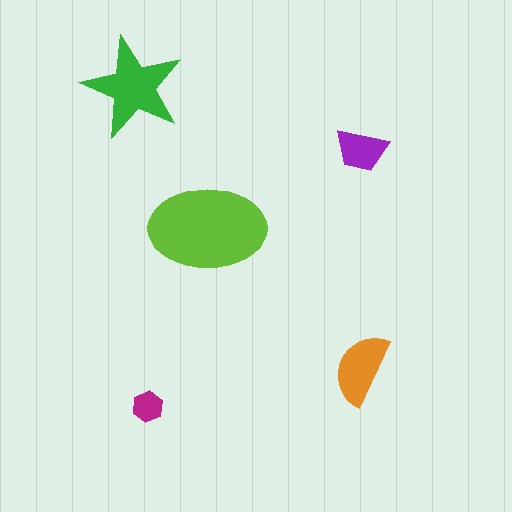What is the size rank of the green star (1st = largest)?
2nd.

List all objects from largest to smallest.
The lime ellipse, the green star, the orange semicircle, the purple trapezoid, the magenta hexagon.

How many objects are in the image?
There are 5 objects in the image.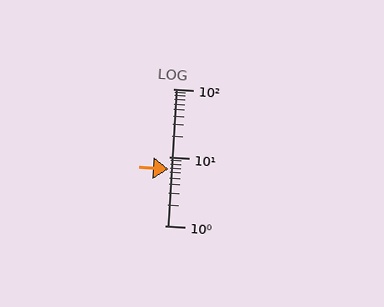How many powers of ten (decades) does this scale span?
The scale spans 2 decades, from 1 to 100.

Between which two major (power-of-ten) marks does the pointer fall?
The pointer is between 1 and 10.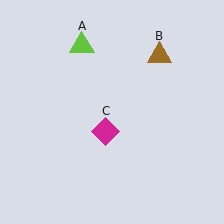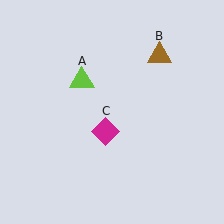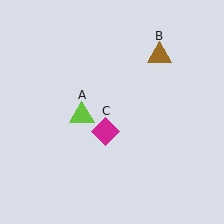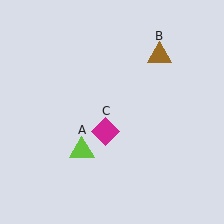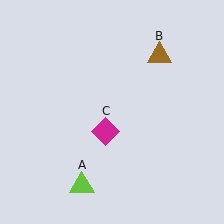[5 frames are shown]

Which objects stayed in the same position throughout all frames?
Brown triangle (object B) and magenta diamond (object C) remained stationary.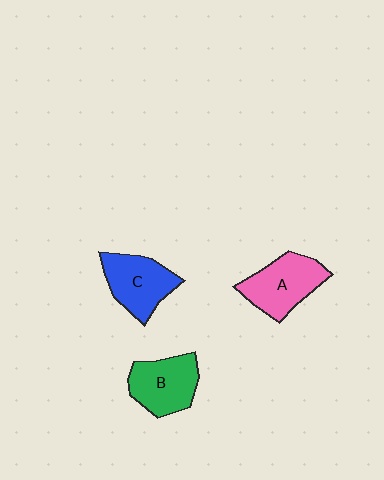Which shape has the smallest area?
Shape C (blue).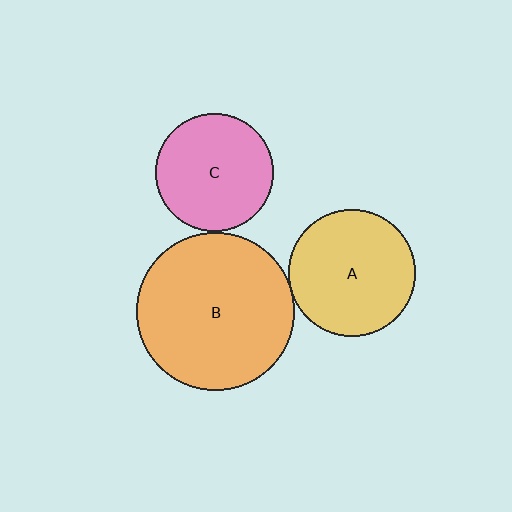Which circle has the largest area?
Circle B (orange).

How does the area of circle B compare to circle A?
Approximately 1.5 times.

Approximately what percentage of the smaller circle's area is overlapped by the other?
Approximately 5%.